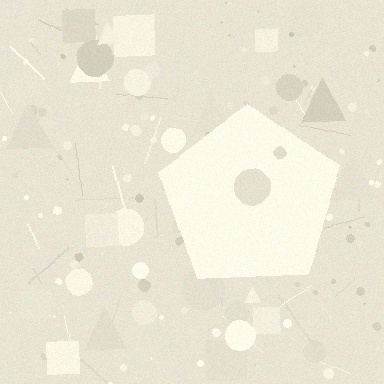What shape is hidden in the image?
A pentagon is hidden in the image.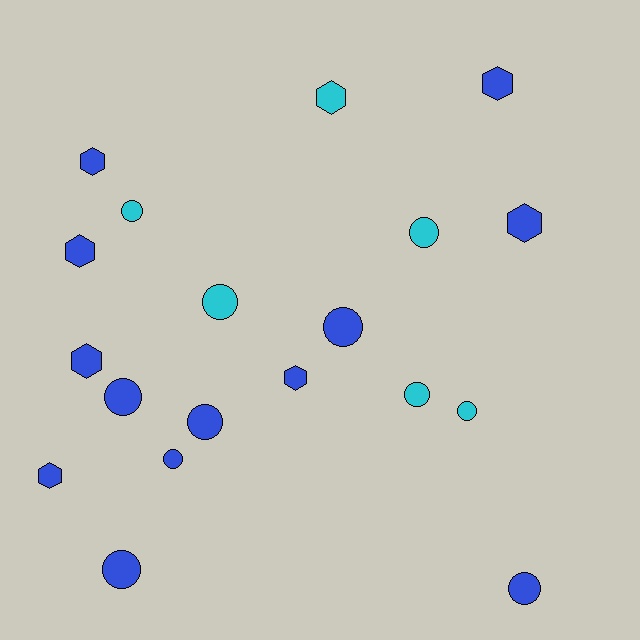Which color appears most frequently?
Blue, with 13 objects.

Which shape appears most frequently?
Circle, with 11 objects.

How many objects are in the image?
There are 19 objects.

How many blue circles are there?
There are 6 blue circles.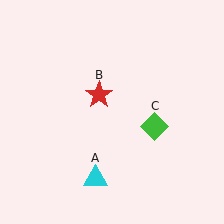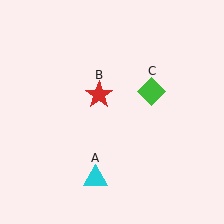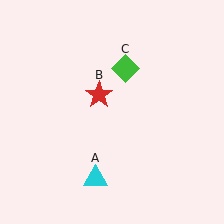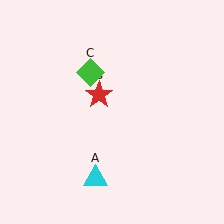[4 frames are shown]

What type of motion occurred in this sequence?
The green diamond (object C) rotated counterclockwise around the center of the scene.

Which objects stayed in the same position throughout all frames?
Cyan triangle (object A) and red star (object B) remained stationary.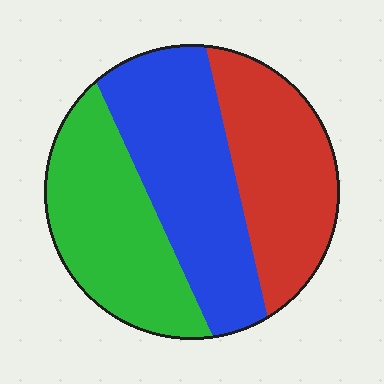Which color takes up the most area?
Blue, at roughly 35%.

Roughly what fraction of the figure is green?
Green takes up between a sixth and a third of the figure.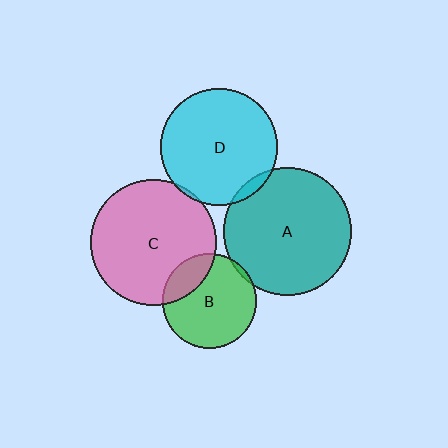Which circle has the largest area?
Circle A (teal).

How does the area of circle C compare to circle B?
Approximately 1.8 times.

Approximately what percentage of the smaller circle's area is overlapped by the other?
Approximately 5%.